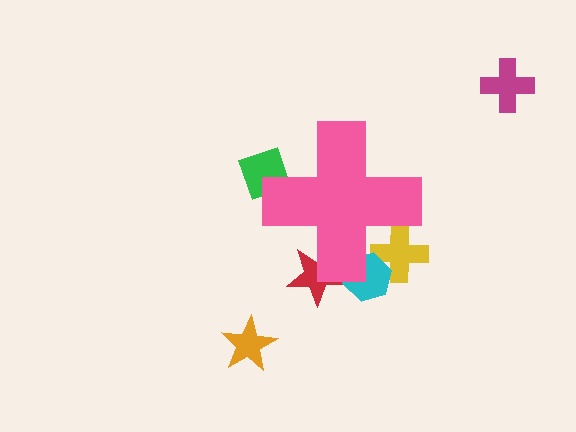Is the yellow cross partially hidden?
Yes, the yellow cross is partially hidden behind the pink cross.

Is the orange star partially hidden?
No, the orange star is fully visible.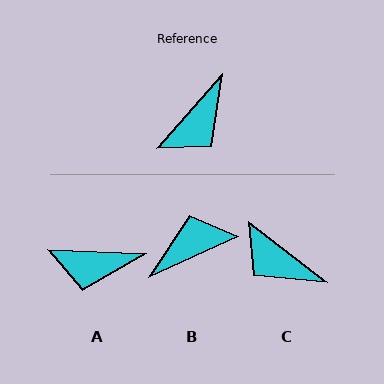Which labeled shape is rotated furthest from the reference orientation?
B, about 155 degrees away.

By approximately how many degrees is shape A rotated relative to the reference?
Approximately 51 degrees clockwise.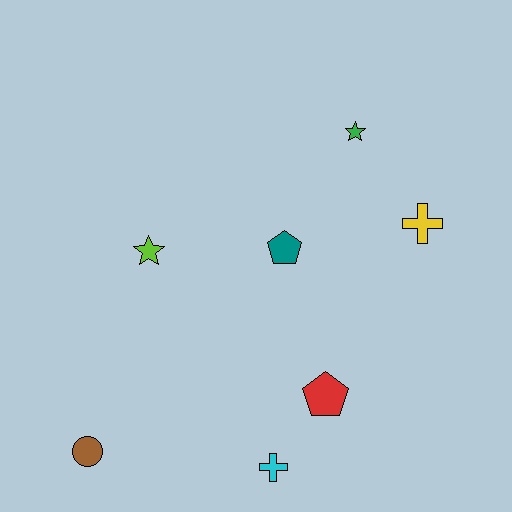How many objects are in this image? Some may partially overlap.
There are 7 objects.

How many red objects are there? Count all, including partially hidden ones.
There is 1 red object.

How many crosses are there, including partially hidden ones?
There are 2 crosses.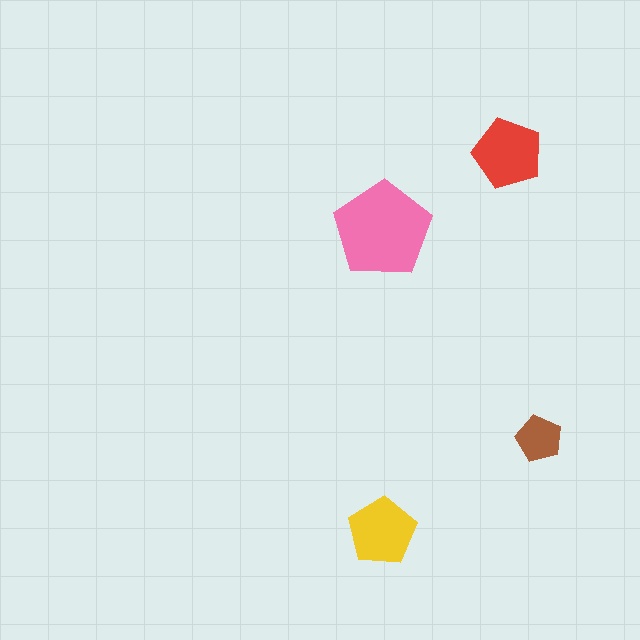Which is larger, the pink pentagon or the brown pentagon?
The pink one.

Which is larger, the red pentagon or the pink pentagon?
The pink one.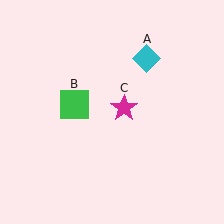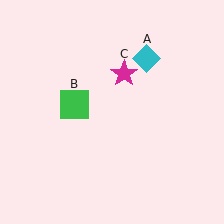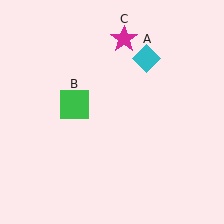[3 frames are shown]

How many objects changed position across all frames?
1 object changed position: magenta star (object C).